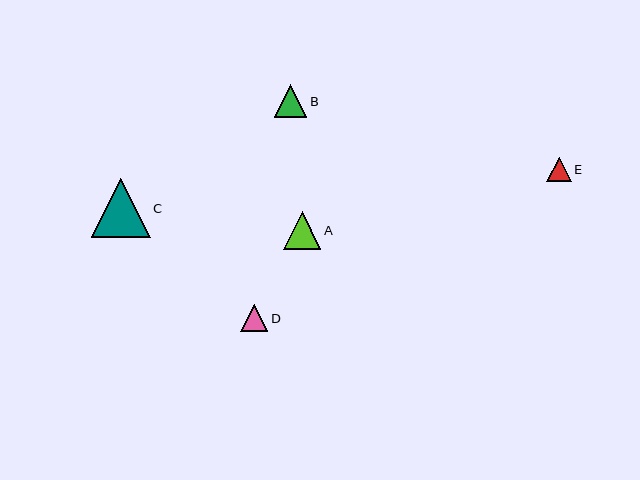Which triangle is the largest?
Triangle C is the largest with a size of approximately 59 pixels.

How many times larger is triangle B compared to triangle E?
Triangle B is approximately 1.3 times the size of triangle E.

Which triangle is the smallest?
Triangle E is the smallest with a size of approximately 24 pixels.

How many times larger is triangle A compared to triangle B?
Triangle A is approximately 1.2 times the size of triangle B.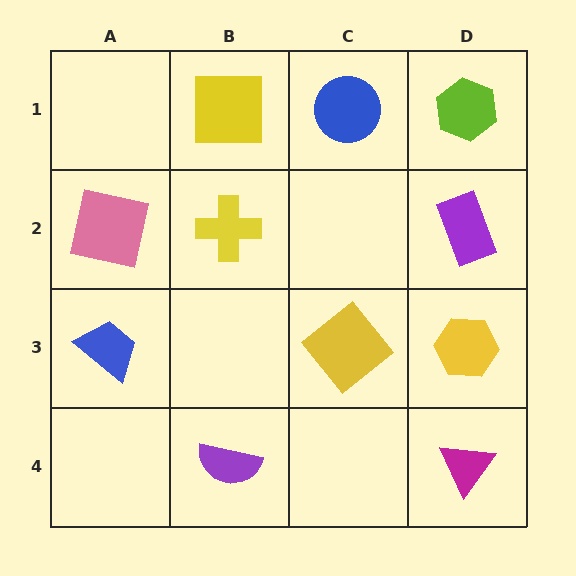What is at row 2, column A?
A pink square.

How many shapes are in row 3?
3 shapes.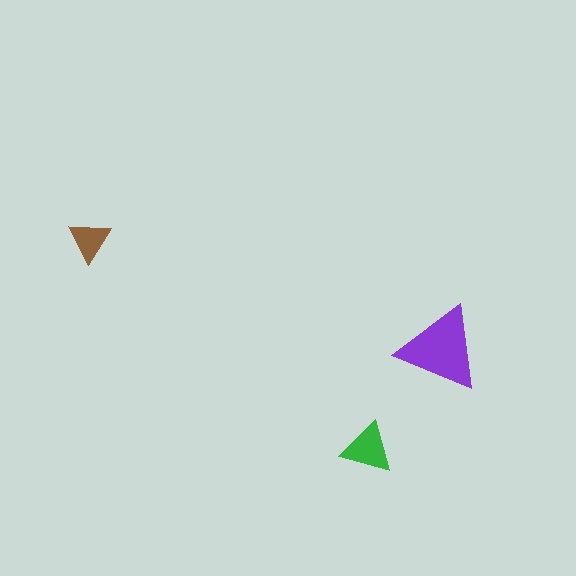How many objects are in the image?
There are 3 objects in the image.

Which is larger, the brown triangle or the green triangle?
The green one.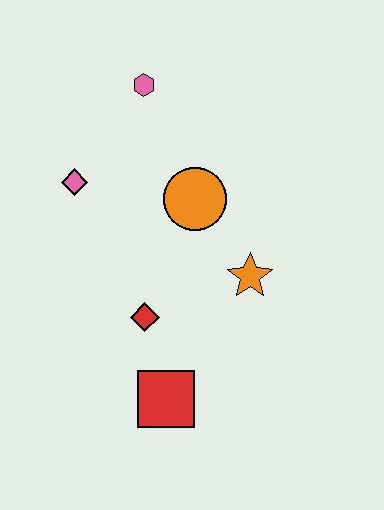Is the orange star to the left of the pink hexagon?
No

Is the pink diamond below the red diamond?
No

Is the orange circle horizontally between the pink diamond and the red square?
No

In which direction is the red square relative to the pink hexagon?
The red square is below the pink hexagon.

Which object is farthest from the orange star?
The pink hexagon is farthest from the orange star.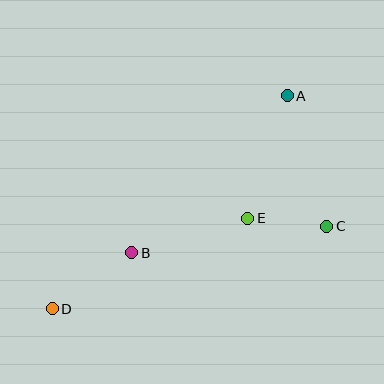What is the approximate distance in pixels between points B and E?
The distance between B and E is approximately 121 pixels.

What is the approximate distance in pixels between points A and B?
The distance between A and B is approximately 221 pixels.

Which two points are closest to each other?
Points C and E are closest to each other.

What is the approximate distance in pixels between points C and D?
The distance between C and D is approximately 287 pixels.